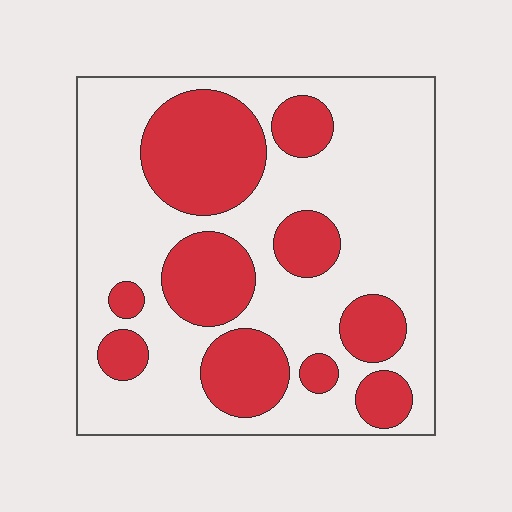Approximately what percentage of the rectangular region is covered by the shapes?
Approximately 35%.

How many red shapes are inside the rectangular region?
10.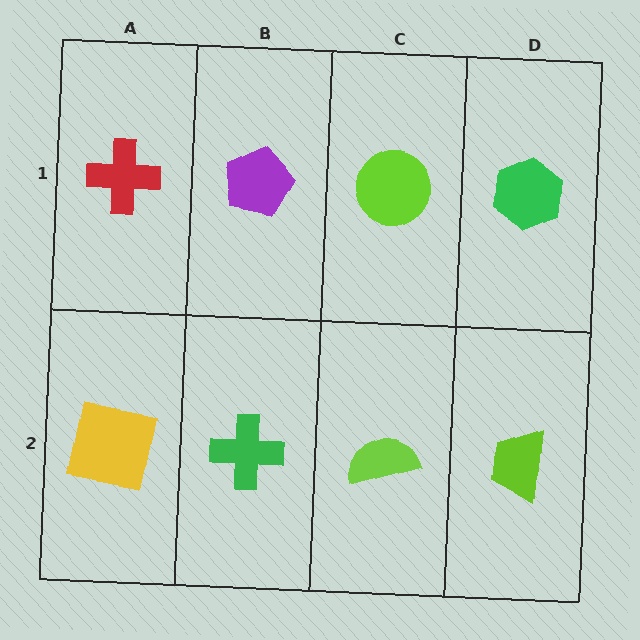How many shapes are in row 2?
4 shapes.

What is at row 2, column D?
A lime trapezoid.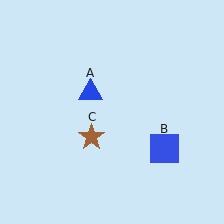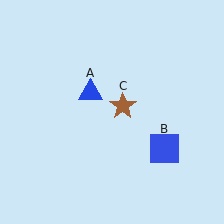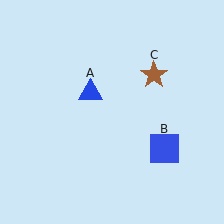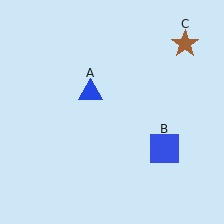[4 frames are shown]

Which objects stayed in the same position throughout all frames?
Blue triangle (object A) and blue square (object B) remained stationary.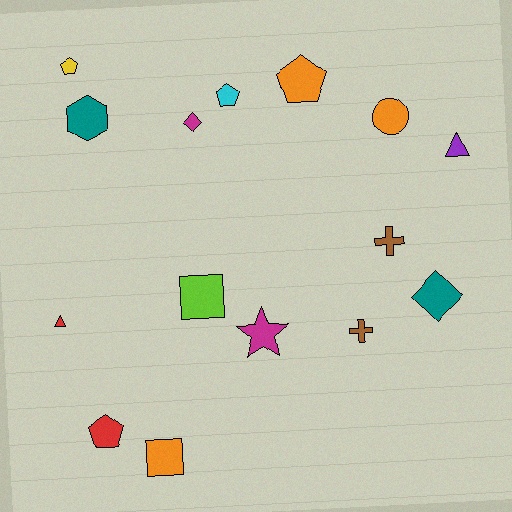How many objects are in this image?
There are 15 objects.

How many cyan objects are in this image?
There is 1 cyan object.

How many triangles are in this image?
There are 2 triangles.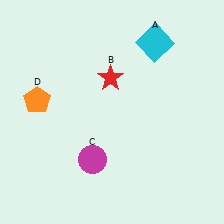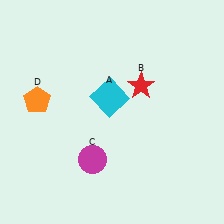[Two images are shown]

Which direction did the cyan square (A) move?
The cyan square (A) moved down.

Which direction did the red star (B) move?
The red star (B) moved right.